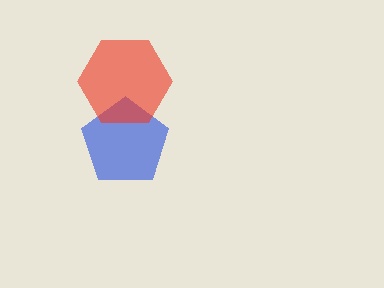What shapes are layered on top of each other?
The layered shapes are: a blue pentagon, a red hexagon.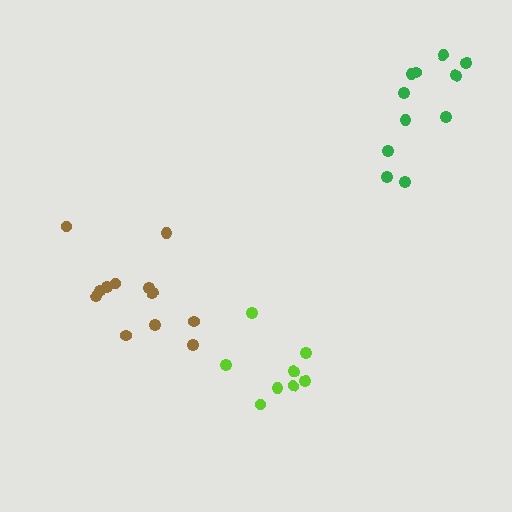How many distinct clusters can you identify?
There are 3 distinct clusters.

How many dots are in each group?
Group 1: 11 dots, Group 2: 8 dots, Group 3: 12 dots (31 total).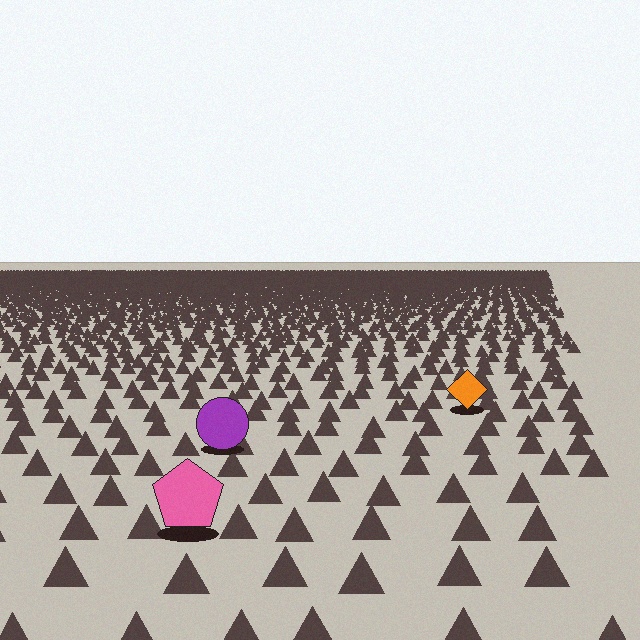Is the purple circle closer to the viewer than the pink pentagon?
No. The pink pentagon is closer — you can tell from the texture gradient: the ground texture is coarser near it.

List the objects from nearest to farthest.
From nearest to farthest: the pink pentagon, the purple circle, the orange diamond.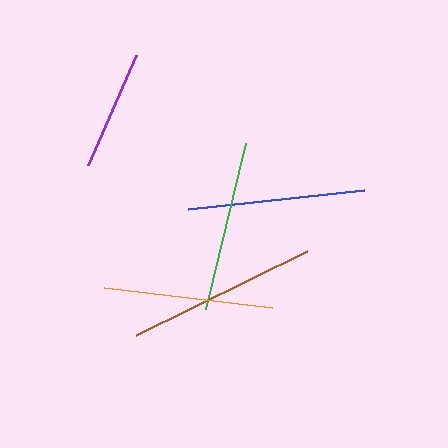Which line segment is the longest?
The brown line is the longest at approximately 191 pixels.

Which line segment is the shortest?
The purple line is the shortest at approximately 120 pixels.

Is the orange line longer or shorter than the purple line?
The orange line is longer than the purple line.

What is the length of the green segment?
The green segment is approximately 171 pixels long.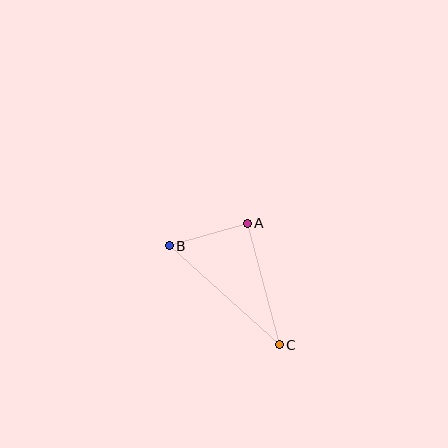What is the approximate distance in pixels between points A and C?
The distance between A and C is approximately 125 pixels.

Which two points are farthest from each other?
Points B and C are farthest from each other.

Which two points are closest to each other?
Points A and B are closest to each other.